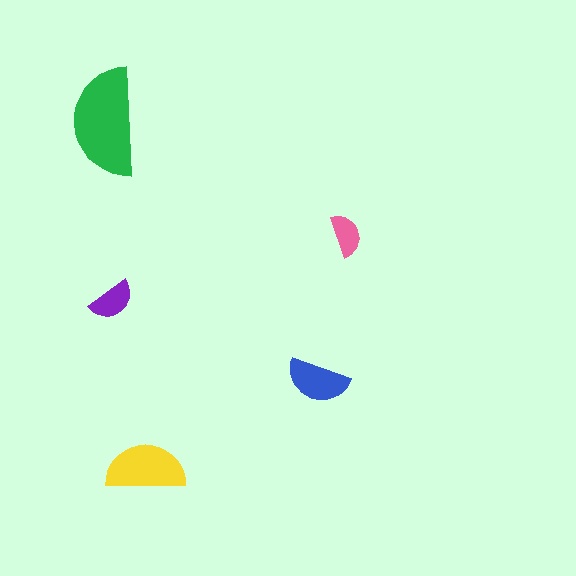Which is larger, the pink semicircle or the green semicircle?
The green one.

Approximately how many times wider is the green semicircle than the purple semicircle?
About 2.5 times wider.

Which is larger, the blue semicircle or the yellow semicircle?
The yellow one.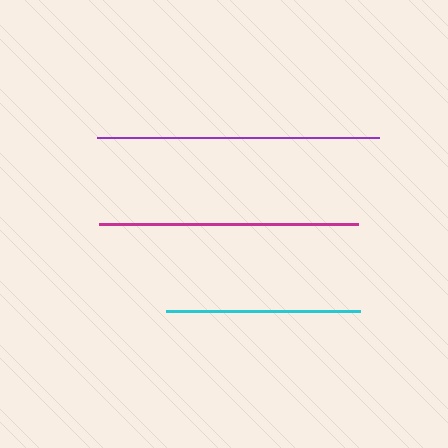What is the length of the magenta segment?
The magenta segment is approximately 259 pixels long.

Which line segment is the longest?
The purple line is the longest at approximately 281 pixels.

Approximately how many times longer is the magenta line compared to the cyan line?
The magenta line is approximately 1.3 times the length of the cyan line.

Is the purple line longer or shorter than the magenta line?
The purple line is longer than the magenta line.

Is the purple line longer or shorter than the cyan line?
The purple line is longer than the cyan line.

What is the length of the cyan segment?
The cyan segment is approximately 195 pixels long.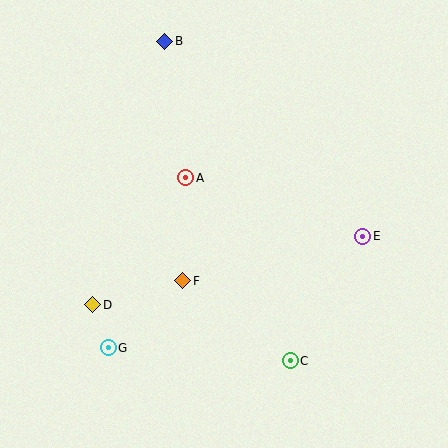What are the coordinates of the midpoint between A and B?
The midpoint between A and B is at (175, 110).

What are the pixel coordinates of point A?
Point A is at (186, 178).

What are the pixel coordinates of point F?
Point F is at (183, 281).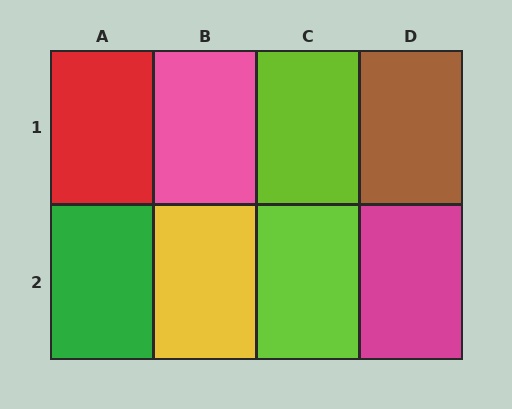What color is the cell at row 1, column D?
Brown.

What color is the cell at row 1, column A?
Red.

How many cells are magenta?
1 cell is magenta.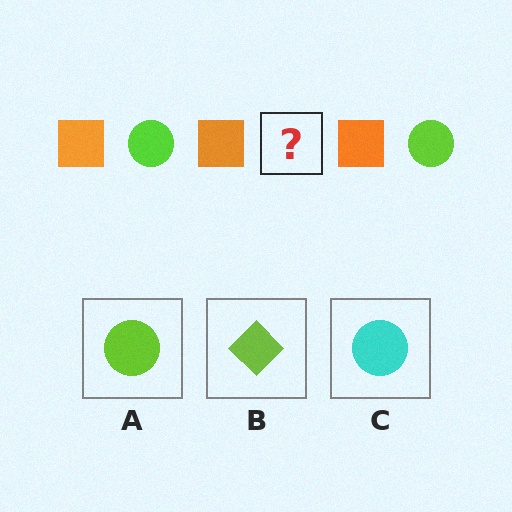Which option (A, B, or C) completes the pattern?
A.